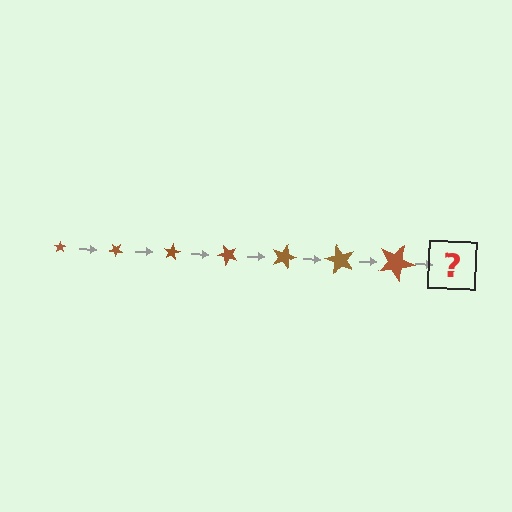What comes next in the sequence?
The next element should be a star, larger than the previous one and rotated 280 degrees from the start.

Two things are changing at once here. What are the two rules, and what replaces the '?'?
The two rules are that the star grows larger each step and it rotates 40 degrees each step. The '?' should be a star, larger than the previous one and rotated 280 degrees from the start.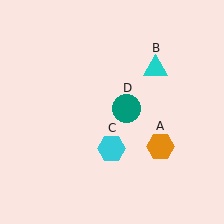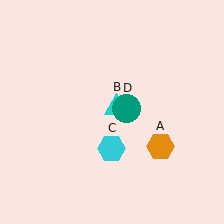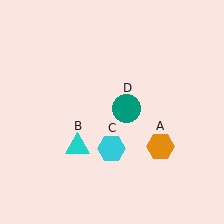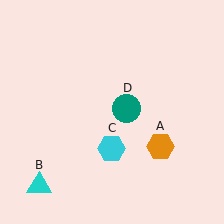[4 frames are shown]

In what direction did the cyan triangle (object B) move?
The cyan triangle (object B) moved down and to the left.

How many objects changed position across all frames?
1 object changed position: cyan triangle (object B).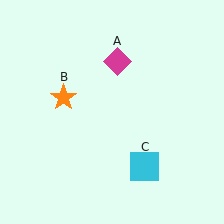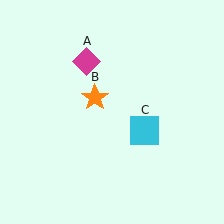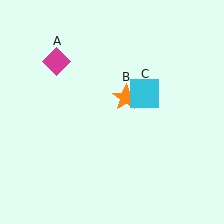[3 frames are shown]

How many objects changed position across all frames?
3 objects changed position: magenta diamond (object A), orange star (object B), cyan square (object C).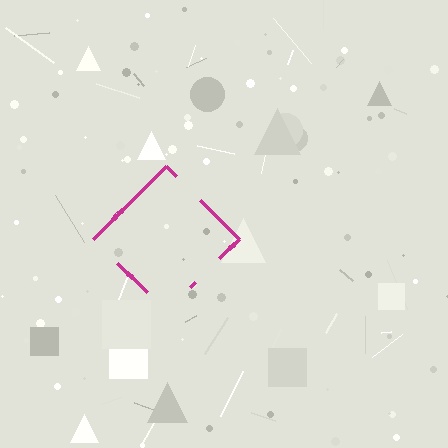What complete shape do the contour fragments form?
The contour fragments form a diamond.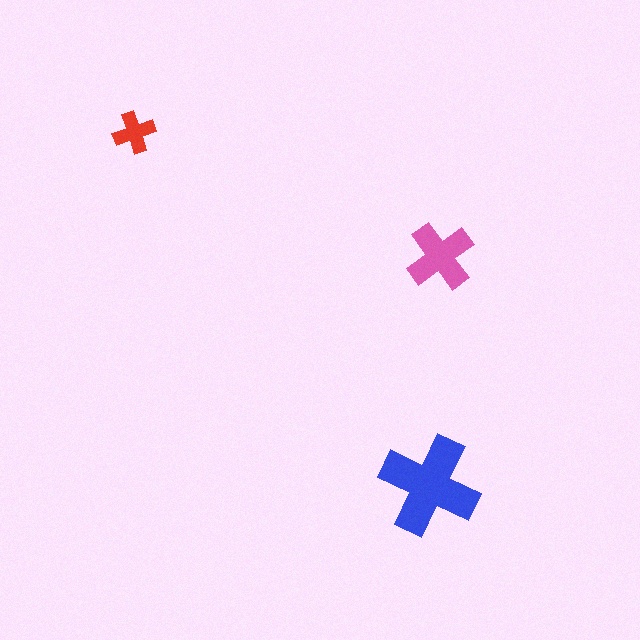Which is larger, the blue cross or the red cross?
The blue one.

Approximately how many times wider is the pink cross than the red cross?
About 1.5 times wider.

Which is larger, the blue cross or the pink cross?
The blue one.